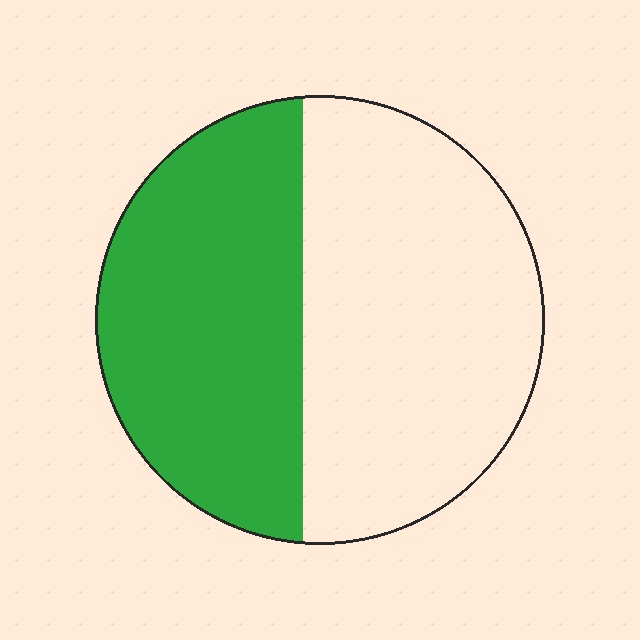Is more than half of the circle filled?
No.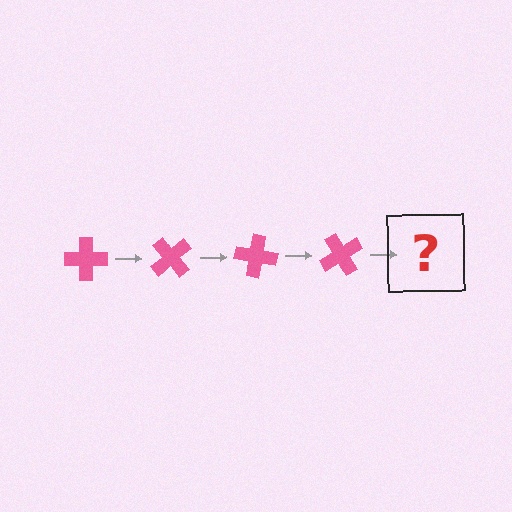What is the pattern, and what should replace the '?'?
The pattern is that the cross rotates 50 degrees each step. The '?' should be a pink cross rotated 200 degrees.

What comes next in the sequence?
The next element should be a pink cross rotated 200 degrees.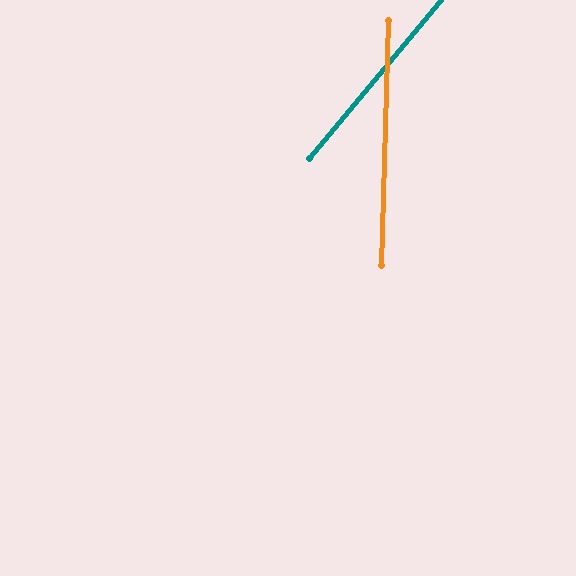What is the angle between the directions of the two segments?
Approximately 38 degrees.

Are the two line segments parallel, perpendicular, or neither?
Neither parallel nor perpendicular — they differ by about 38°.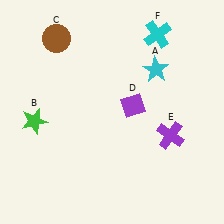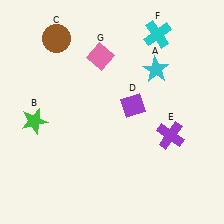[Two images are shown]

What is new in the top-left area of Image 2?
A pink diamond (G) was added in the top-left area of Image 2.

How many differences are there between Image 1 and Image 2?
There is 1 difference between the two images.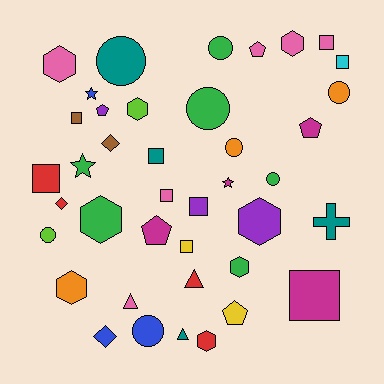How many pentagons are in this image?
There are 5 pentagons.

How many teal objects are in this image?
There are 4 teal objects.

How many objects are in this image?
There are 40 objects.